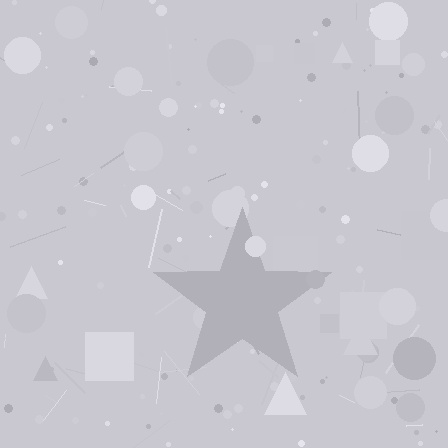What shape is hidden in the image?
A star is hidden in the image.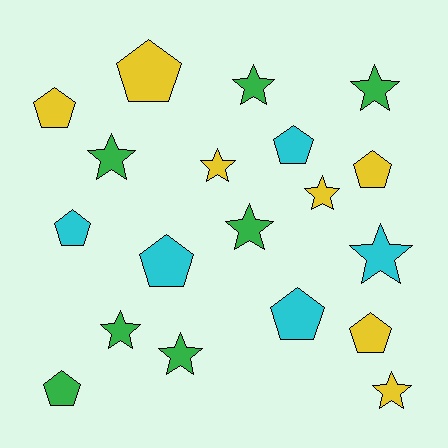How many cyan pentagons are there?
There are 4 cyan pentagons.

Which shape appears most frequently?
Star, with 10 objects.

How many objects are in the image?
There are 19 objects.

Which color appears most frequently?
Green, with 7 objects.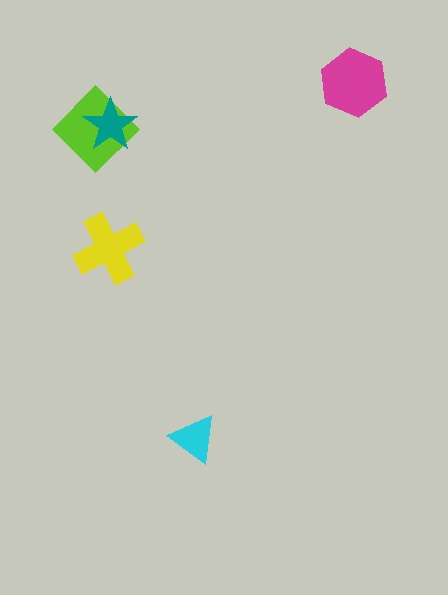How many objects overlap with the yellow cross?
0 objects overlap with the yellow cross.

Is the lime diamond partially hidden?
Yes, it is partially covered by another shape.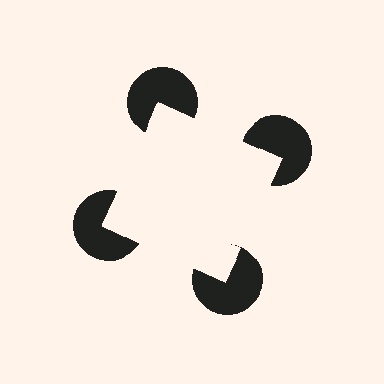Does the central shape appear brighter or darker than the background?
It typically appears slightly brighter than the background, even though no actual brightness change is drawn.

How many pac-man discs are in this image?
There are 4 — one at each vertex of the illusory square.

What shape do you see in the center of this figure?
An illusory square — its edges are inferred from the aligned wedge cuts in the pac-man discs, not physically drawn.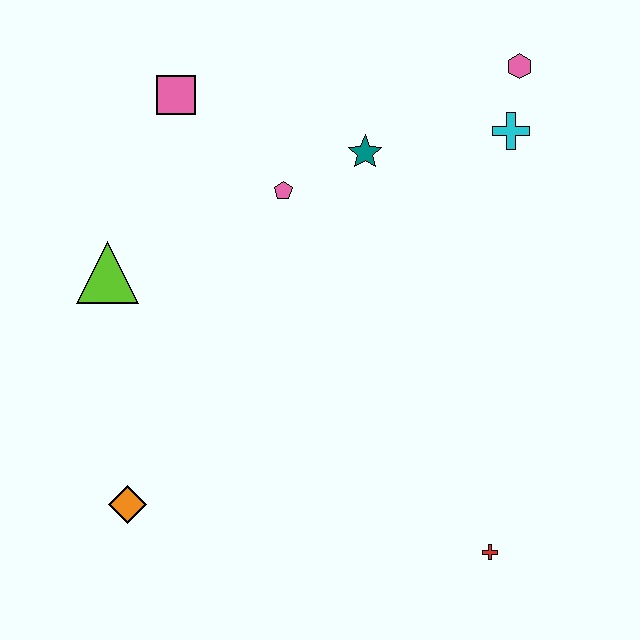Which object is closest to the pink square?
The pink pentagon is closest to the pink square.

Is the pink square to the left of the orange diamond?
No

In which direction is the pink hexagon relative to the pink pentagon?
The pink hexagon is to the right of the pink pentagon.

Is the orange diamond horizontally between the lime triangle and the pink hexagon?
Yes